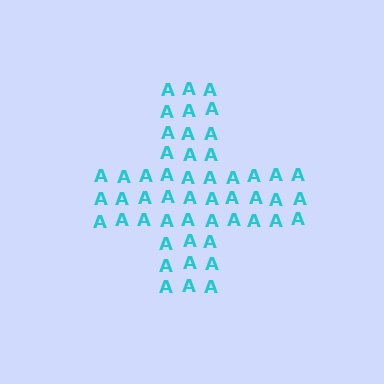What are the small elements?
The small elements are letter A's.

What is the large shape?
The large shape is a cross.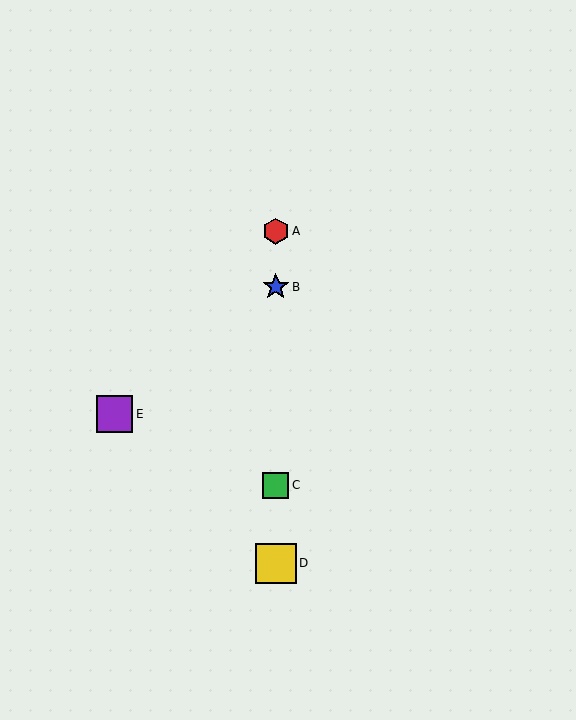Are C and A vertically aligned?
Yes, both are at x≈276.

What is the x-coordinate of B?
Object B is at x≈276.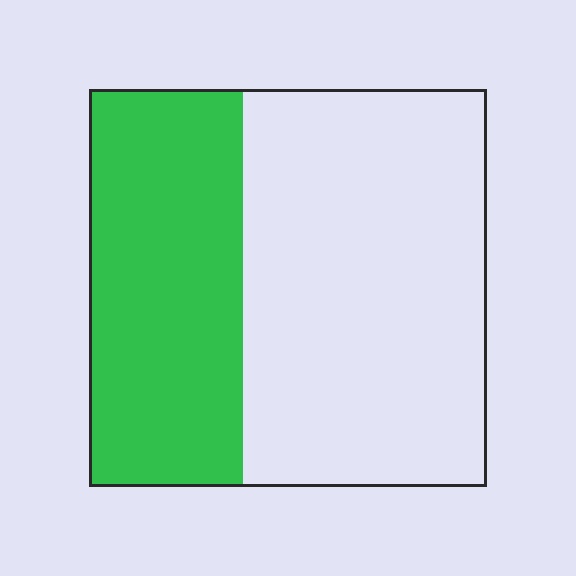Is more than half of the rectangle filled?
No.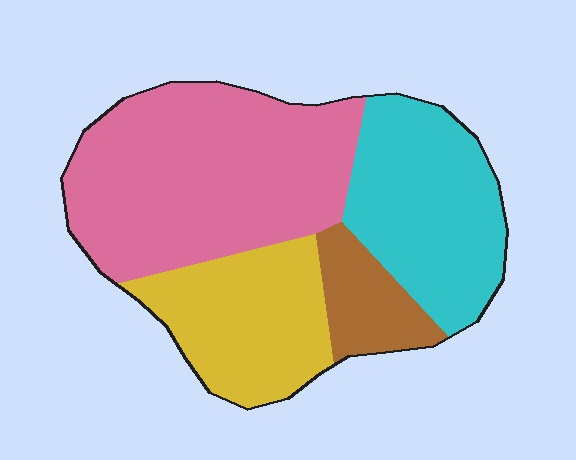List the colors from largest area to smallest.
From largest to smallest: pink, cyan, yellow, brown.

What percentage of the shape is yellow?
Yellow takes up about one fifth (1/5) of the shape.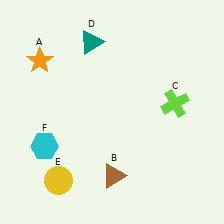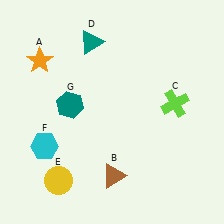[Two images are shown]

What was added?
A teal hexagon (G) was added in Image 2.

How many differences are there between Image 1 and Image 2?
There is 1 difference between the two images.